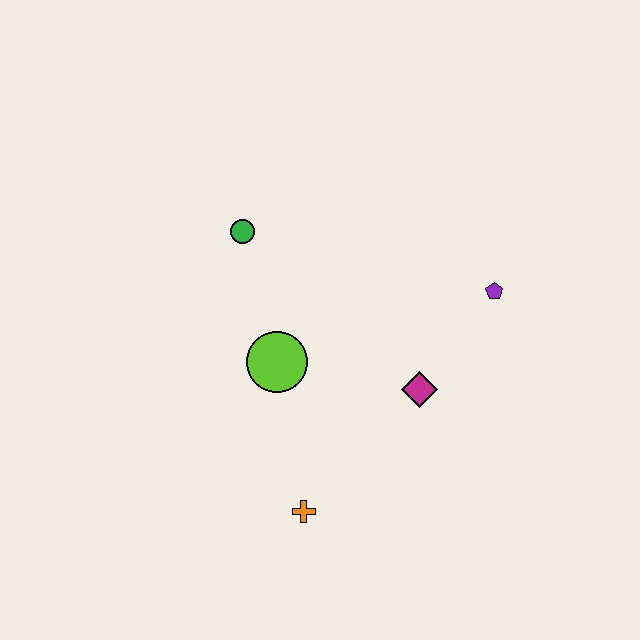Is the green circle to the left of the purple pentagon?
Yes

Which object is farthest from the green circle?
The orange cross is farthest from the green circle.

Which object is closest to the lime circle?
The green circle is closest to the lime circle.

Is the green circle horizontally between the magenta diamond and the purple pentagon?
No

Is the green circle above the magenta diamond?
Yes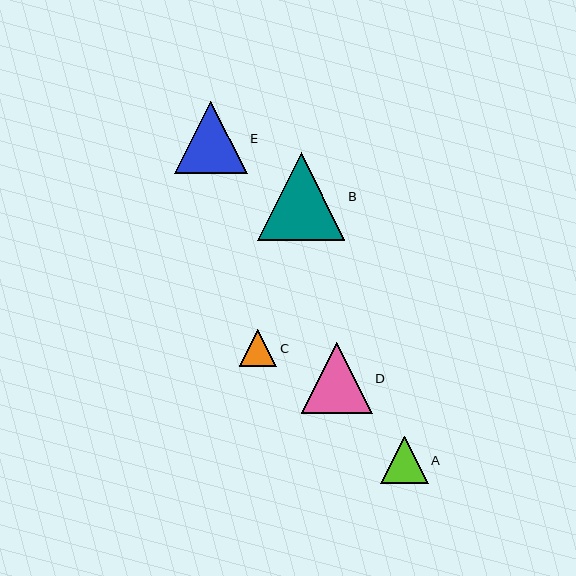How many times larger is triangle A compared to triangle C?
Triangle A is approximately 1.3 times the size of triangle C.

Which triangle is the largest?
Triangle B is the largest with a size of approximately 88 pixels.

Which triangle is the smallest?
Triangle C is the smallest with a size of approximately 38 pixels.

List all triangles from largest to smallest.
From largest to smallest: B, E, D, A, C.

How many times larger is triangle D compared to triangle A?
Triangle D is approximately 1.5 times the size of triangle A.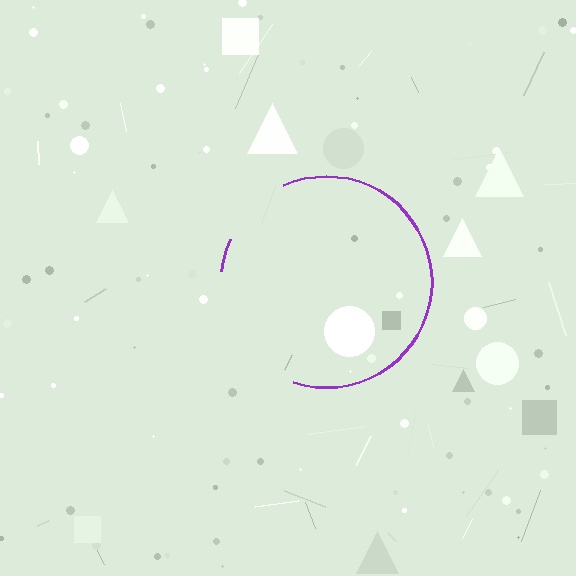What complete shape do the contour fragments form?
The contour fragments form a circle.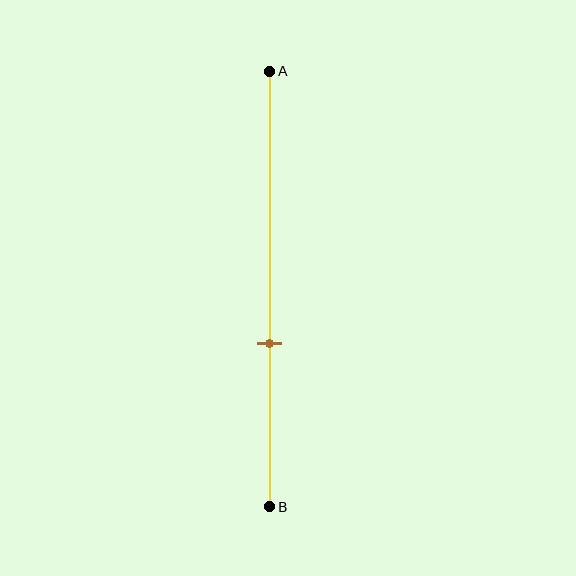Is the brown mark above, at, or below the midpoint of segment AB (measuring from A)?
The brown mark is below the midpoint of segment AB.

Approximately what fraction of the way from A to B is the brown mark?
The brown mark is approximately 60% of the way from A to B.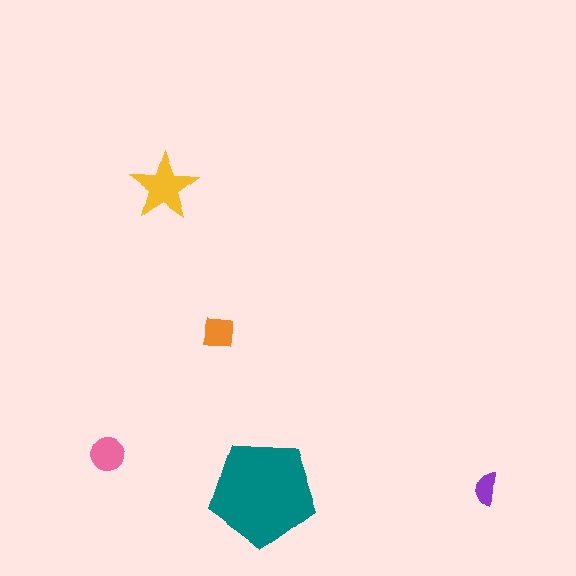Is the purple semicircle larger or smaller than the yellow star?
Smaller.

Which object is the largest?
The teal pentagon.